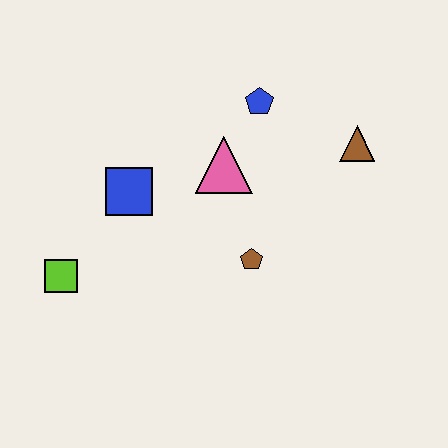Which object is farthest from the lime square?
The brown triangle is farthest from the lime square.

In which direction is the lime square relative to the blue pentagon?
The lime square is to the left of the blue pentagon.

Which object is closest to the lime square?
The blue square is closest to the lime square.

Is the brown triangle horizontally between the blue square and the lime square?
No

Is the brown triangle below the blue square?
No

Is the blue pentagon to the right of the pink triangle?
Yes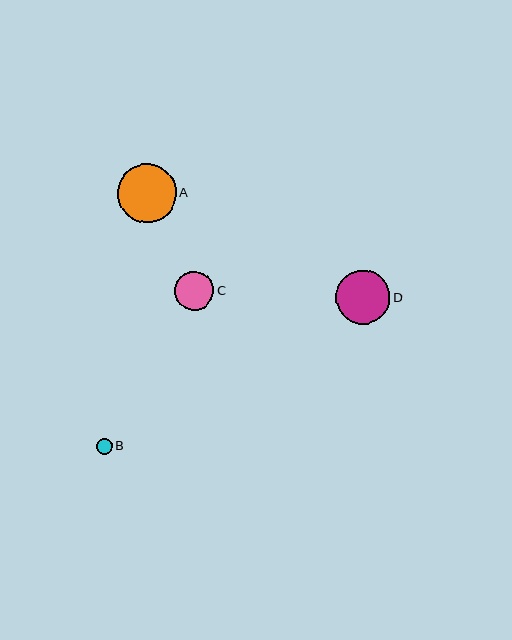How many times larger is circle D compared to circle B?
Circle D is approximately 3.3 times the size of circle B.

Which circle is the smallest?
Circle B is the smallest with a size of approximately 16 pixels.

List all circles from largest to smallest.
From largest to smallest: A, D, C, B.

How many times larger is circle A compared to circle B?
Circle A is approximately 3.6 times the size of circle B.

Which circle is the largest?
Circle A is the largest with a size of approximately 59 pixels.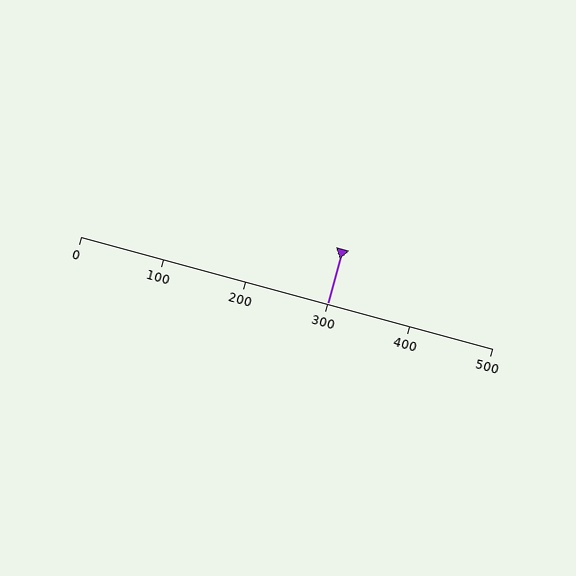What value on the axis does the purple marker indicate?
The marker indicates approximately 300.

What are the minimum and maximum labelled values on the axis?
The axis runs from 0 to 500.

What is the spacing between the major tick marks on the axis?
The major ticks are spaced 100 apart.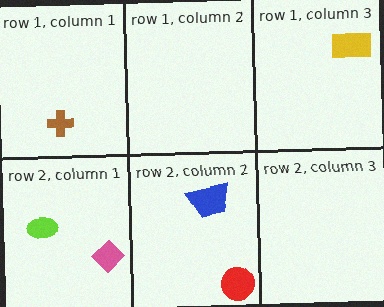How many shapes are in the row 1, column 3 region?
1.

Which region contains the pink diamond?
The row 2, column 1 region.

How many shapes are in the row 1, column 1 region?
1.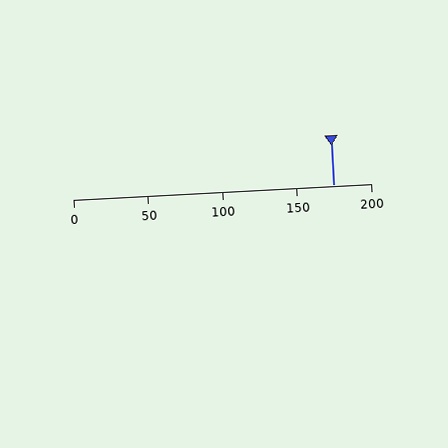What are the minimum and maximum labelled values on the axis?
The axis runs from 0 to 200.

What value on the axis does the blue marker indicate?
The marker indicates approximately 175.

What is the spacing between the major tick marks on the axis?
The major ticks are spaced 50 apart.